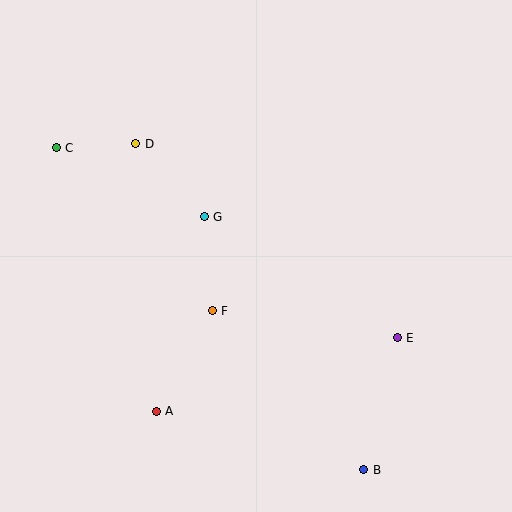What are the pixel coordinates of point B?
Point B is at (364, 470).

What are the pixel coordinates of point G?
Point G is at (204, 217).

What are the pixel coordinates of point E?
Point E is at (397, 338).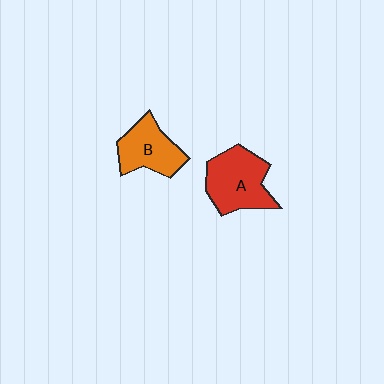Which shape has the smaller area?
Shape B (orange).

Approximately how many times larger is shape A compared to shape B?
Approximately 1.3 times.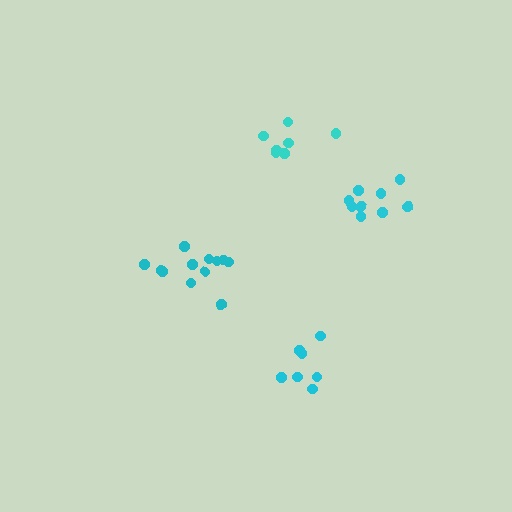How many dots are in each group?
Group 1: 7 dots, Group 2: 9 dots, Group 3: 12 dots, Group 4: 7 dots (35 total).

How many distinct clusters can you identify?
There are 4 distinct clusters.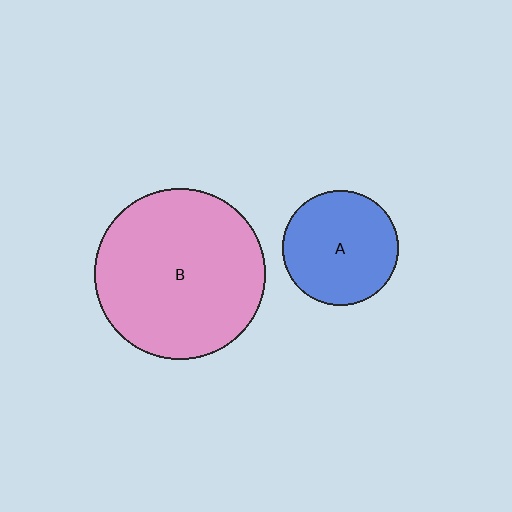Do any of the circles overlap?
No, none of the circles overlap.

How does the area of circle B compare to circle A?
Approximately 2.2 times.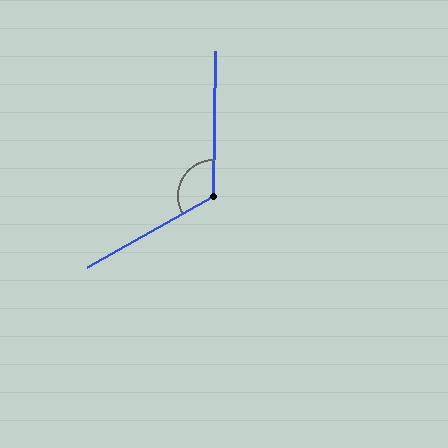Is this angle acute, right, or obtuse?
It is obtuse.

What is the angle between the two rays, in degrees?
Approximately 120 degrees.